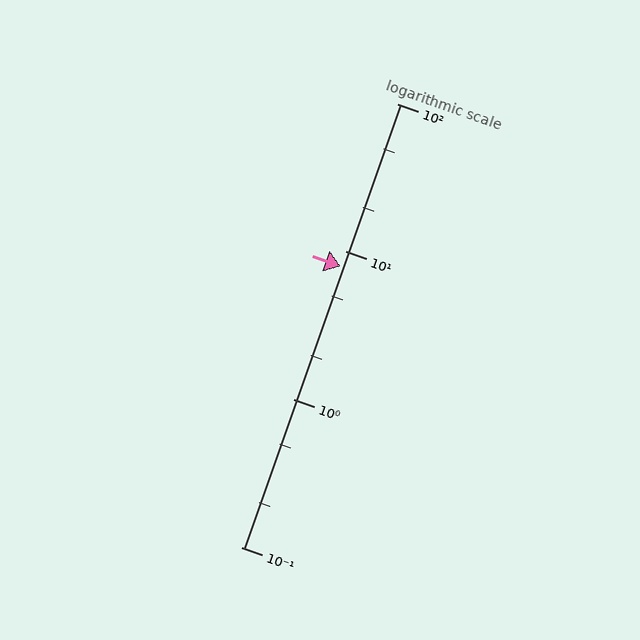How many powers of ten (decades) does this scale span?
The scale spans 3 decades, from 0.1 to 100.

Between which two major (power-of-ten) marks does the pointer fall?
The pointer is between 1 and 10.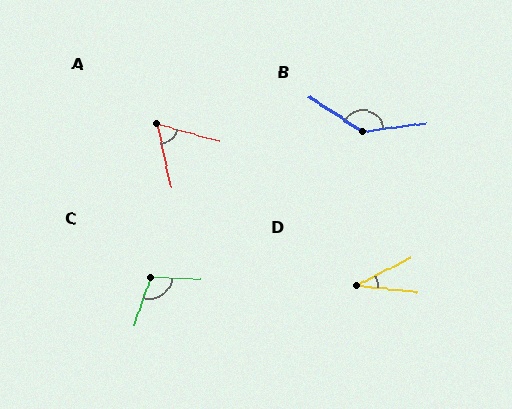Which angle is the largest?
B, at approximately 139 degrees.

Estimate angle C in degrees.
Approximately 108 degrees.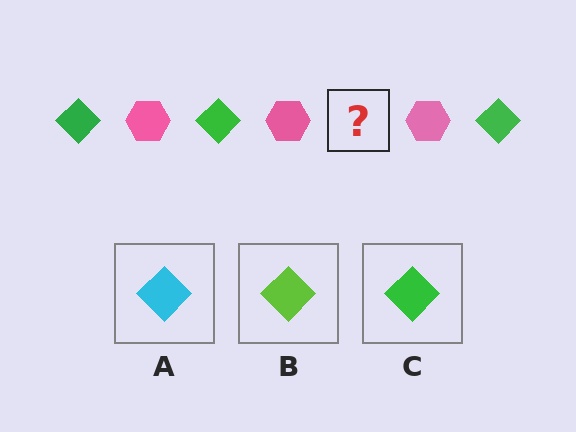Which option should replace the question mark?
Option C.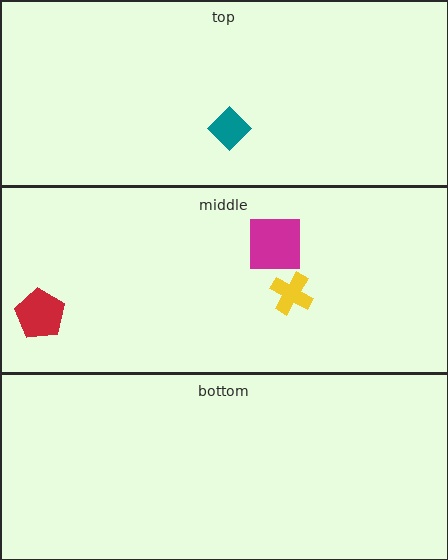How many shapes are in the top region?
1.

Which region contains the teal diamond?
The top region.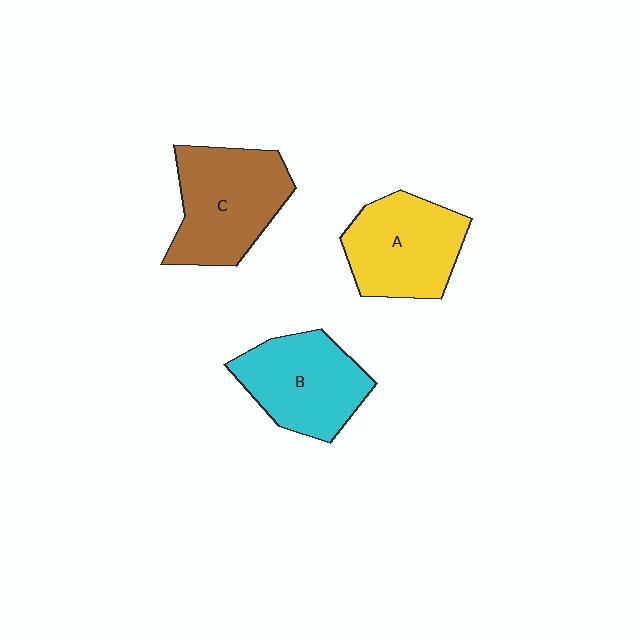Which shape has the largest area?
Shape C (brown).